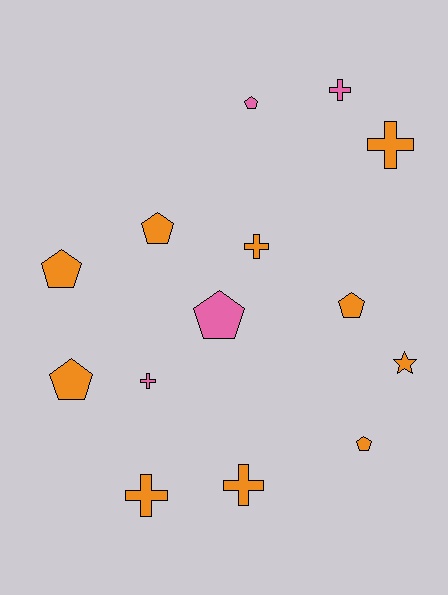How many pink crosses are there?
There are 2 pink crosses.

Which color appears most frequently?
Orange, with 10 objects.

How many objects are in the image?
There are 14 objects.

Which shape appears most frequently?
Pentagon, with 7 objects.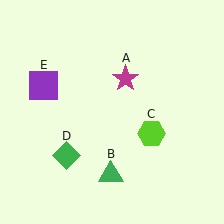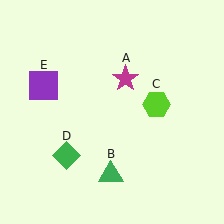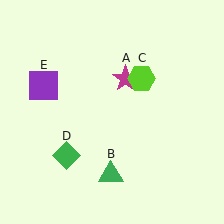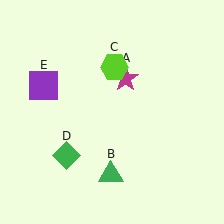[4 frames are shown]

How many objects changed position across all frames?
1 object changed position: lime hexagon (object C).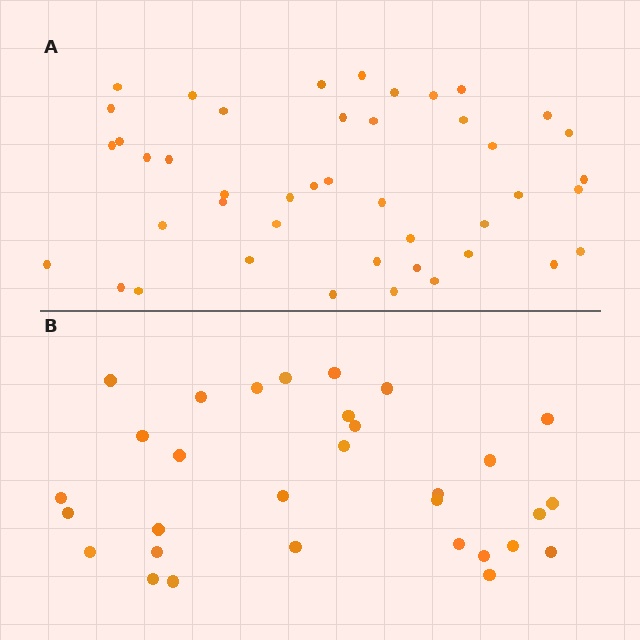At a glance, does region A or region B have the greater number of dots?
Region A (the top region) has more dots.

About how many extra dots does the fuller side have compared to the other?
Region A has approximately 15 more dots than region B.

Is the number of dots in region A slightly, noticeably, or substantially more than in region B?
Region A has noticeably more, but not dramatically so. The ratio is roughly 1.4 to 1.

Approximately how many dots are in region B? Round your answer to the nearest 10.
About 30 dots. (The exact count is 31, which rounds to 30.)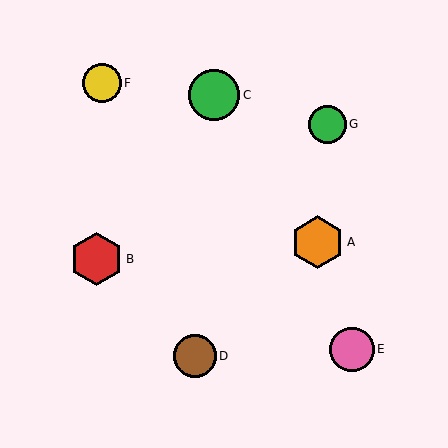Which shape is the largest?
The orange hexagon (labeled A) is the largest.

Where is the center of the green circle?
The center of the green circle is at (214, 95).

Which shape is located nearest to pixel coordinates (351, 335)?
The pink circle (labeled E) at (352, 350) is nearest to that location.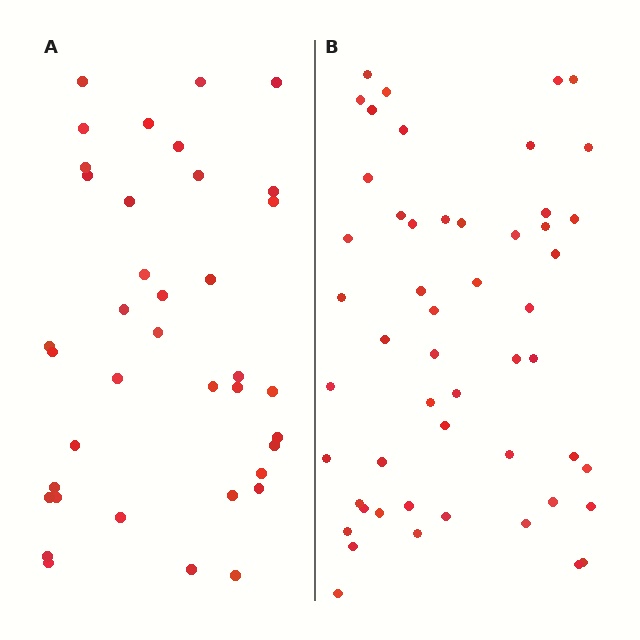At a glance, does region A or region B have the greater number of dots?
Region B (the right region) has more dots.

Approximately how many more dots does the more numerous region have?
Region B has approximately 15 more dots than region A.